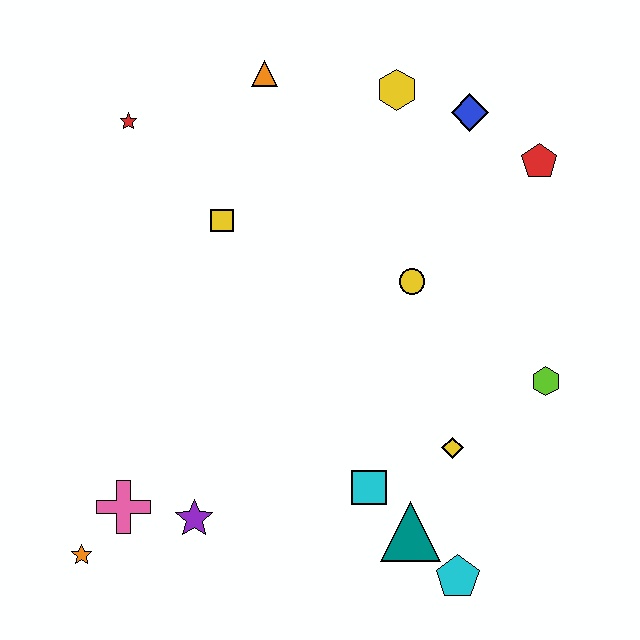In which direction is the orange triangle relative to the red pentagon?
The orange triangle is to the left of the red pentagon.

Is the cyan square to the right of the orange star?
Yes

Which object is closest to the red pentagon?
The blue diamond is closest to the red pentagon.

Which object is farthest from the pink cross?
The red pentagon is farthest from the pink cross.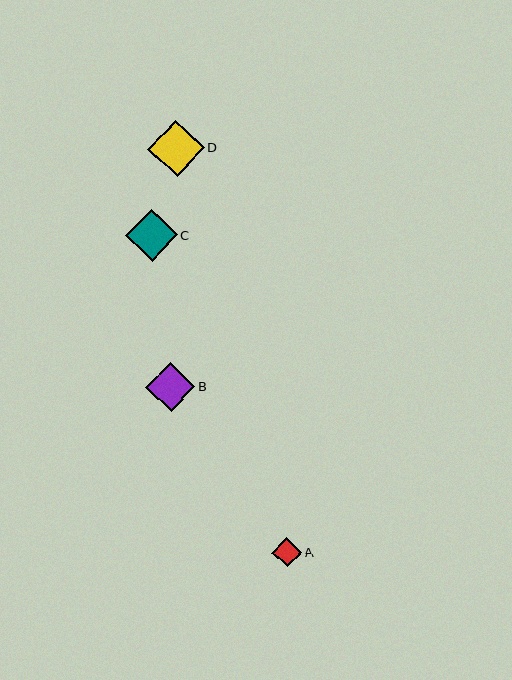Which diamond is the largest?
Diamond D is the largest with a size of approximately 56 pixels.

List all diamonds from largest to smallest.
From largest to smallest: D, C, B, A.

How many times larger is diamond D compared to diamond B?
Diamond D is approximately 1.1 times the size of diamond B.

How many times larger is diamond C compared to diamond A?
Diamond C is approximately 1.8 times the size of diamond A.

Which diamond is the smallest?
Diamond A is the smallest with a size of approximately 30 pixels.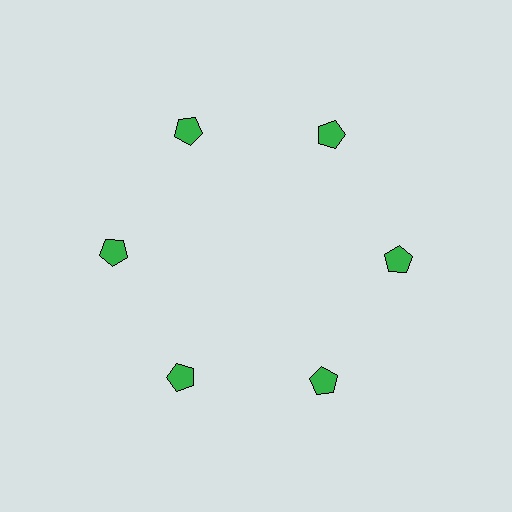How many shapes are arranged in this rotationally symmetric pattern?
There are 6 shapes, arranged in 6 groups of 1.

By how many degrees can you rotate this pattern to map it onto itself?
The pattern maps onto itself every 60 degrees of rotation.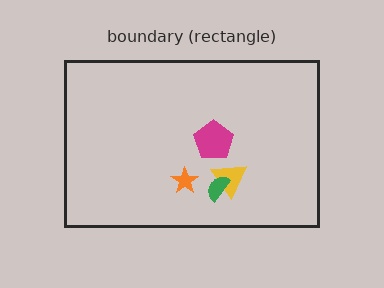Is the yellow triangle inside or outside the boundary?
Inside.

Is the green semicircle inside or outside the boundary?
Inside.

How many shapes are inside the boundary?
4 inside, 0 outside.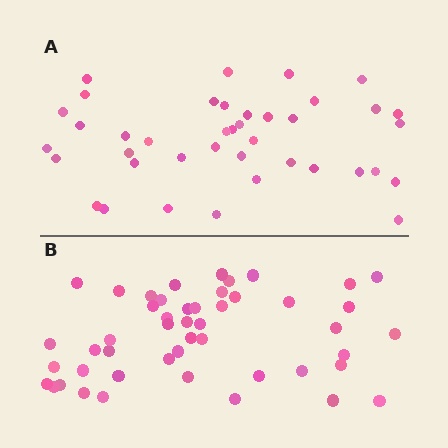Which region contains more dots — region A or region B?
Region B (the bottom region) has more dots.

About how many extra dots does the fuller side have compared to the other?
Region B has roughly 8 or so more dots than region A.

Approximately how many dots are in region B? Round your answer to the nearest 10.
About 50 dots. (The exact count is 48, which rounds to 50.)